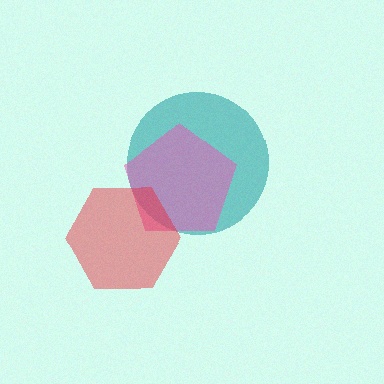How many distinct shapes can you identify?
There are 3 distinct shapes: a teal circle, a pink pentagon, a red hexagon.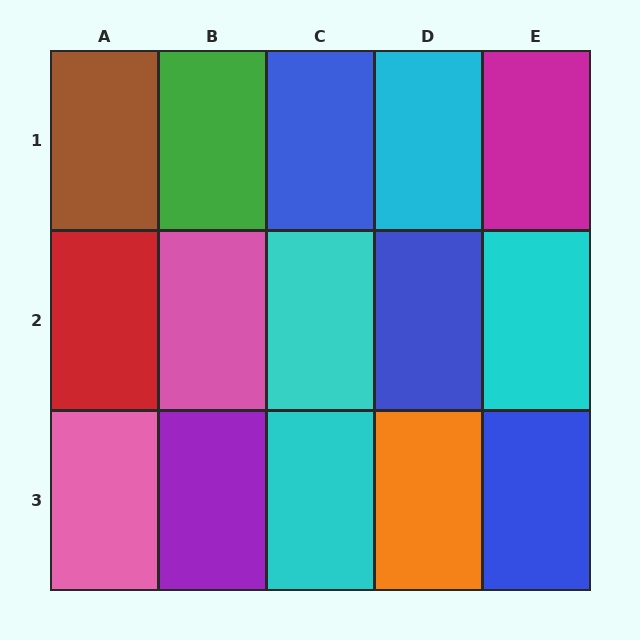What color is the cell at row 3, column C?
Cyan.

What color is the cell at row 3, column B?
Purple.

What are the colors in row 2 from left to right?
Red, pink, cyan, blue, cyan.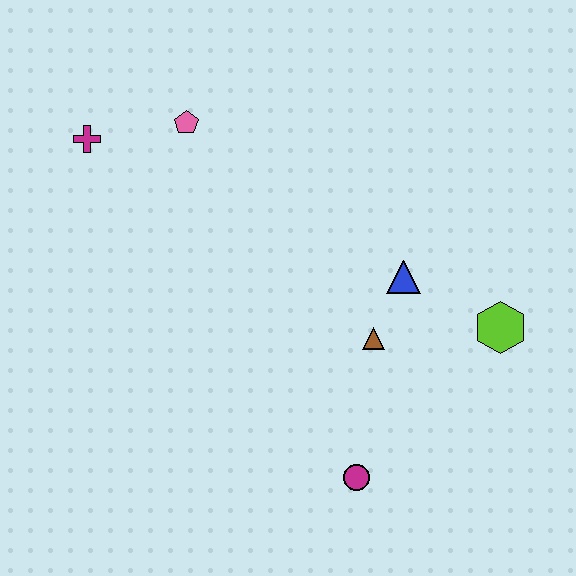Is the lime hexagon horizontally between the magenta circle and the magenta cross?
No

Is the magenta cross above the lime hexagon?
Yes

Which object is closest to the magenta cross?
The pink pentagon is closest to the magenta cross.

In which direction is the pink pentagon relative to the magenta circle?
The pink pentagon is above the magenta circle.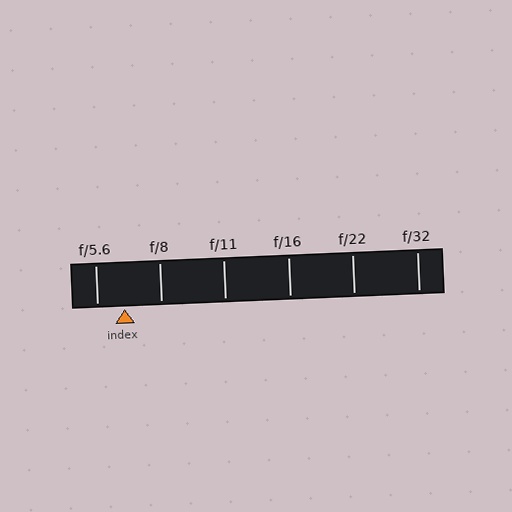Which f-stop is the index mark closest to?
The index mark is closest to f/5.6.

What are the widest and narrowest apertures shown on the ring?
The widest aperture shown is f/5.6 and the narrowest is f/32.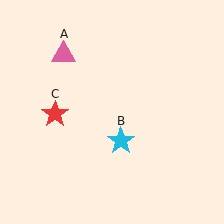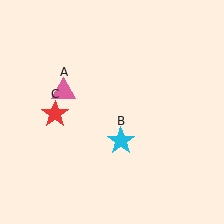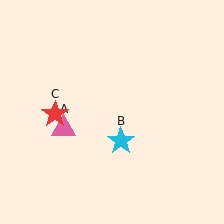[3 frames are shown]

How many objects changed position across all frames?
1 object changed position: pink triangle (object A).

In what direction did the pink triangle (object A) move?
The pink triangle (object A) moved down.